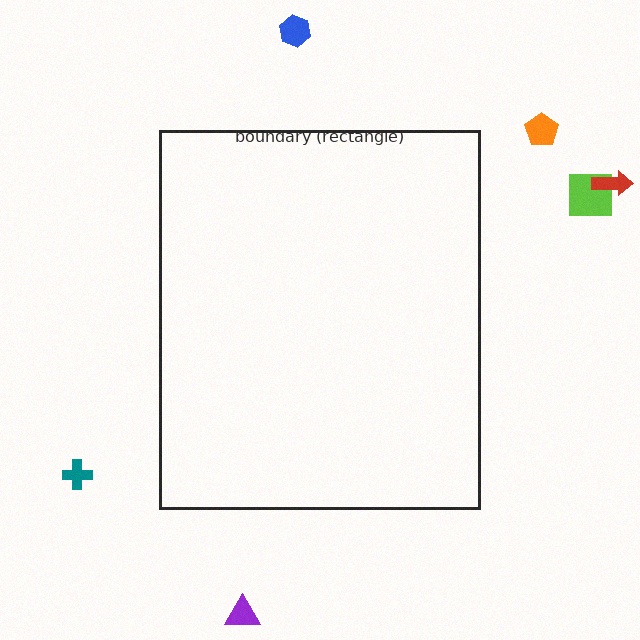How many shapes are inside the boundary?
0 inside, 6 outside.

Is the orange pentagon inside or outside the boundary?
Outside.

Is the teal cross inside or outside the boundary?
Outside.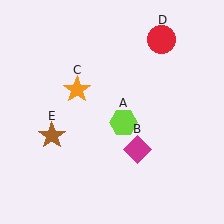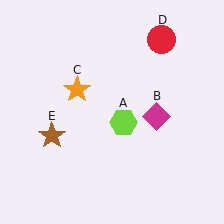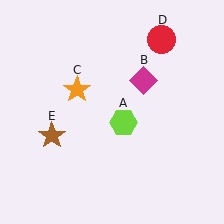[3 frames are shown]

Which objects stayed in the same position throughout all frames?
Lime hexagon (object A) and orange star (object C) and red circle (object D) and brown star (object E) remained stationary.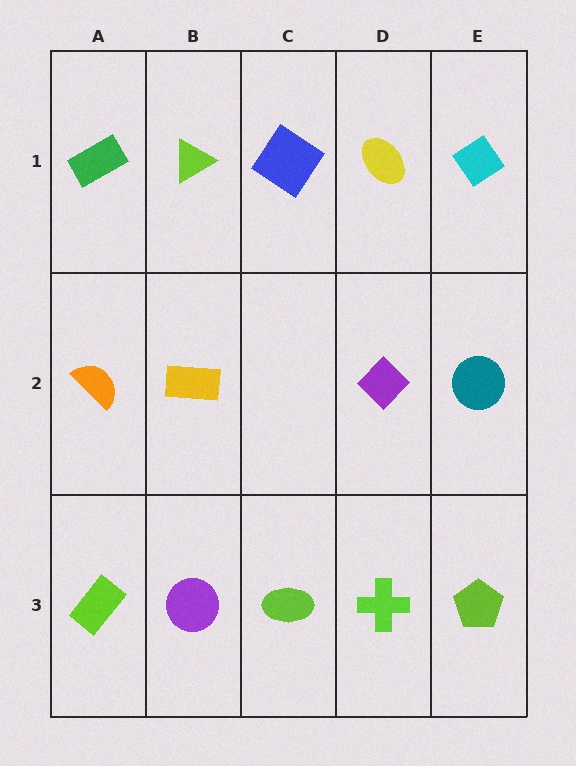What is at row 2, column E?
A teal circle.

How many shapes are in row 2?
4 shapes.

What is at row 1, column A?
A green rectangle.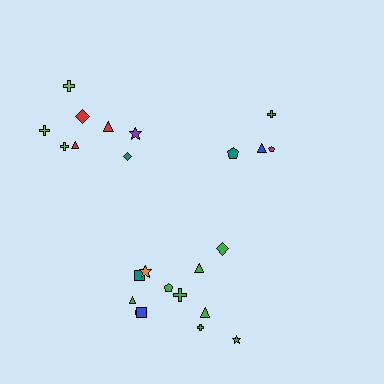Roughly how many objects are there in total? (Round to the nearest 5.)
Roughly 25 objects in total.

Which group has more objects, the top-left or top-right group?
The top-left group.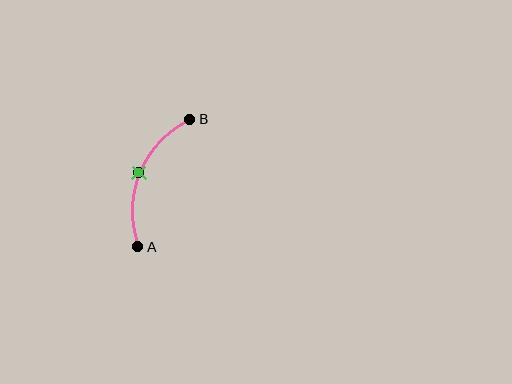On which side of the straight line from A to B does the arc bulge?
The arc bulges to the left of the straight line connecting A and B.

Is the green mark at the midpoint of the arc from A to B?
Yes. The green mark lies on the arc at equal arc-length from both A and B — it is the arc midpoint.